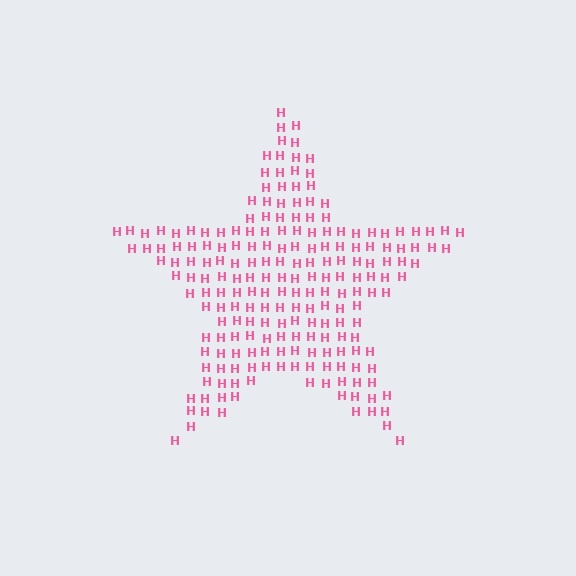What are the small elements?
The small elements are letter H's.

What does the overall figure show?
The overall figure shows a star.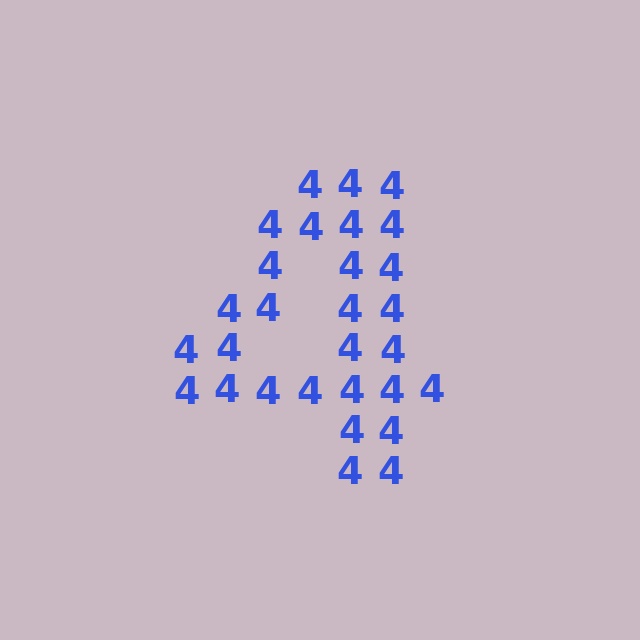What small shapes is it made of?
It is made of small digit 4's.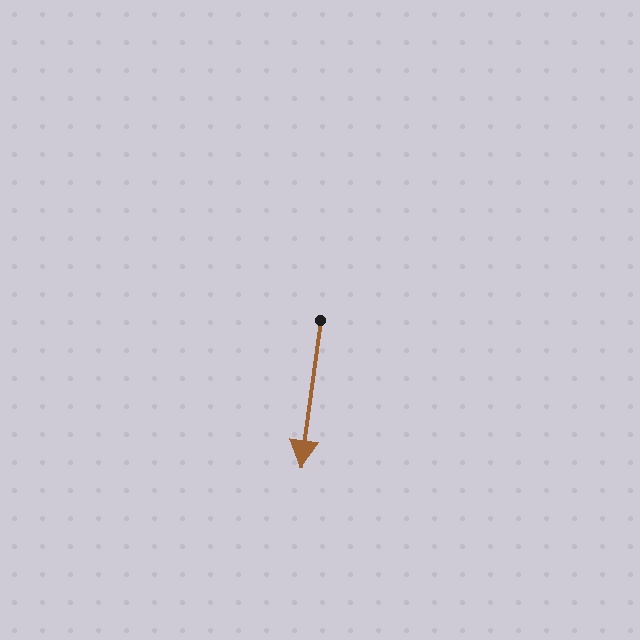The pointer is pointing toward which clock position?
Roughly 6 o'clock.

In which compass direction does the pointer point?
South.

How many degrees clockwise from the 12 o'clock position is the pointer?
Approximately 187 degrees.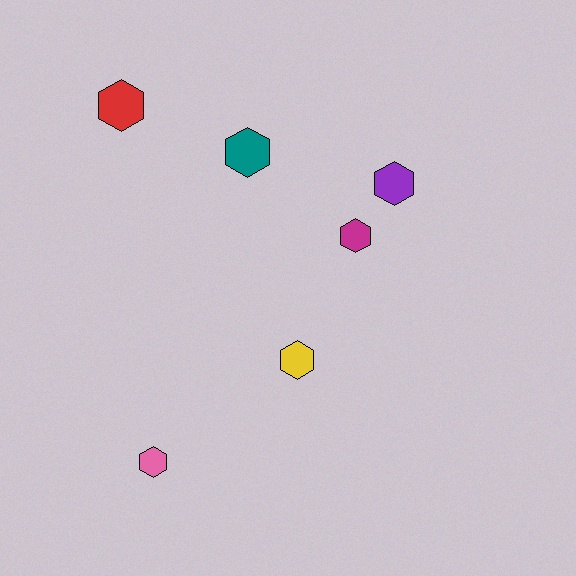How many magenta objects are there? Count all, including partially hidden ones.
There is 1 magenta object.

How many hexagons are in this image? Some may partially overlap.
There are 6 hexagons.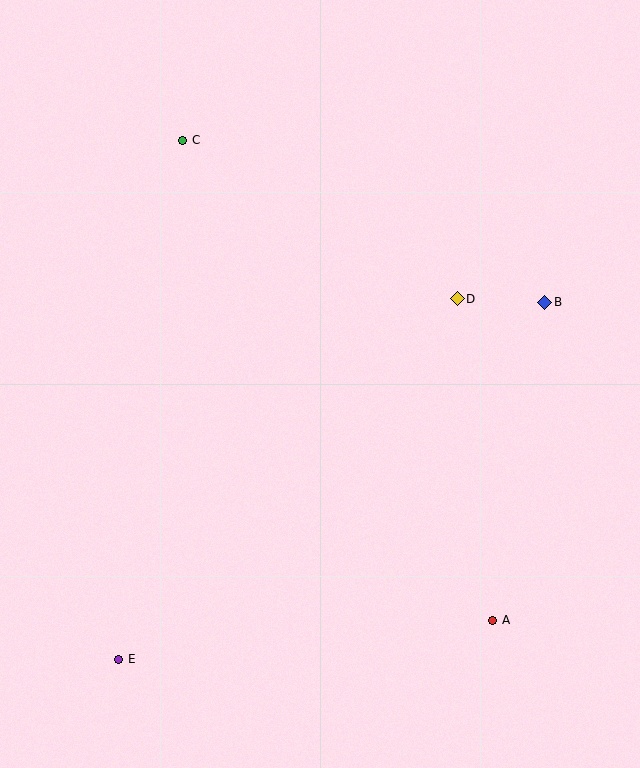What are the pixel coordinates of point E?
Point E is at (119, 659).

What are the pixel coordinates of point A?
Point A is at (493, 620).